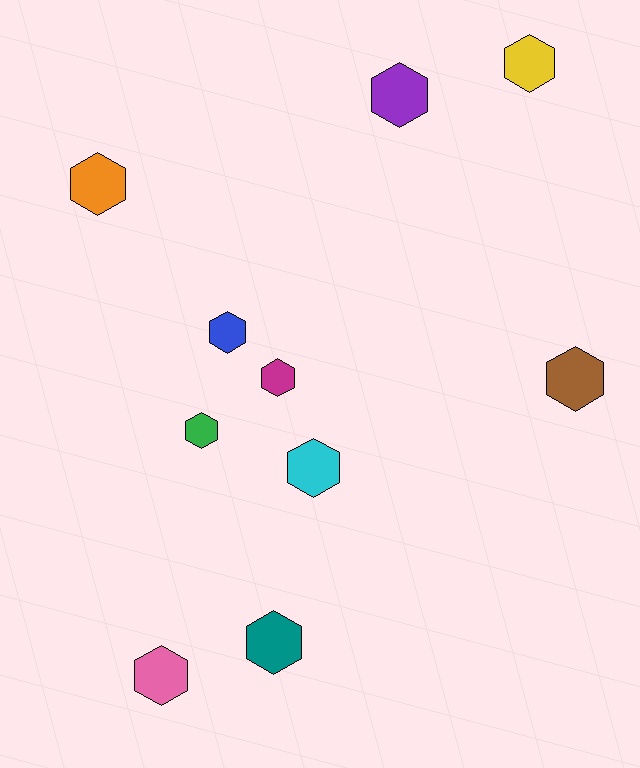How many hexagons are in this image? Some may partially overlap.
There are 10 hexagons.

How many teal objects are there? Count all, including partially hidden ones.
There is 1 teal object.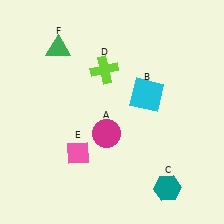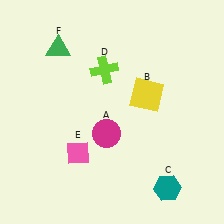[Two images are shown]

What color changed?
The square (B) changed from cyan in Image 1 to yellow in Image 2.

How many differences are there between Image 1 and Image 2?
There is 1 difference between the two images.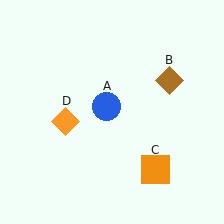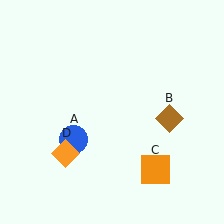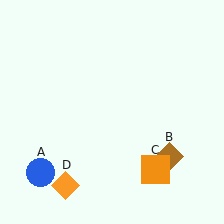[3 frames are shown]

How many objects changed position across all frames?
3 objects changed position: blue circle (object A), brown diamond (object B), orange diamond (object D).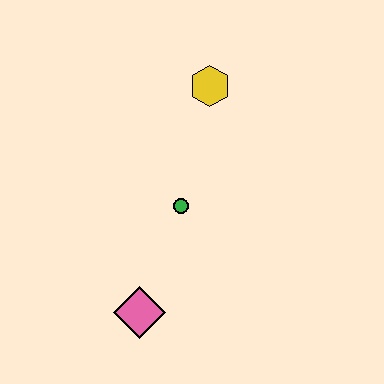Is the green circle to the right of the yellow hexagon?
No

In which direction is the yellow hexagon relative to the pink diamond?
The yellow hexagon is above the pink diamond.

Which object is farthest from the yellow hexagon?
The pink diamond is farthest from the yellow hexagon.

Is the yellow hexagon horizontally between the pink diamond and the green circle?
No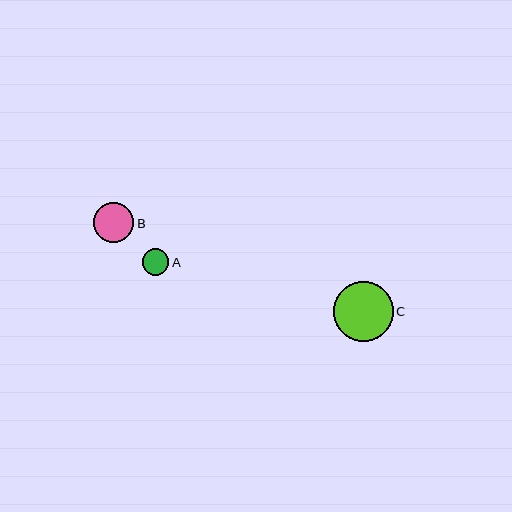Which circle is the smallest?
Circle A is the smallest with a size of approximately 26 pixels.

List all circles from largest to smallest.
From largest to smallest: C, B, A.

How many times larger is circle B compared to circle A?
Circle B is approximately 1.5 times the size of circle A.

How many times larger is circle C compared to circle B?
Circle C is approximately 1.5 times the size of circle B.